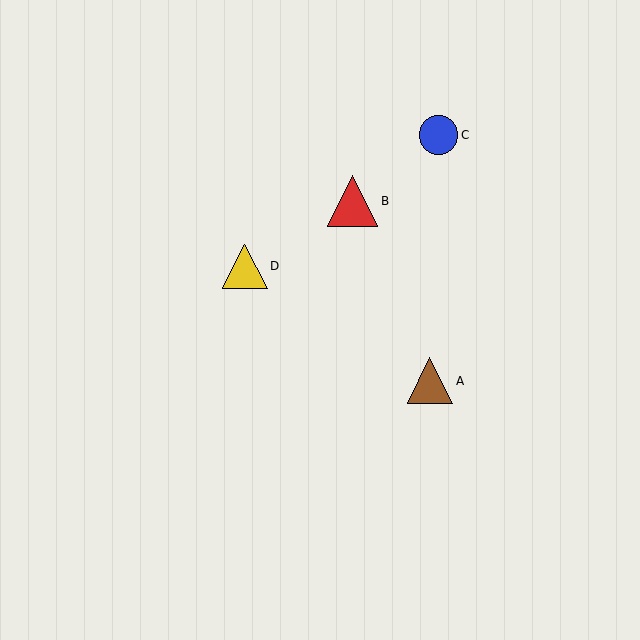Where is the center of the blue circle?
The center of the blue circle is at (439, 135).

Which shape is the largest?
The red triangle (labeled B) is the largest.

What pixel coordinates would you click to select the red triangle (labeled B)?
Click at (353, 201) to select the red triangle B.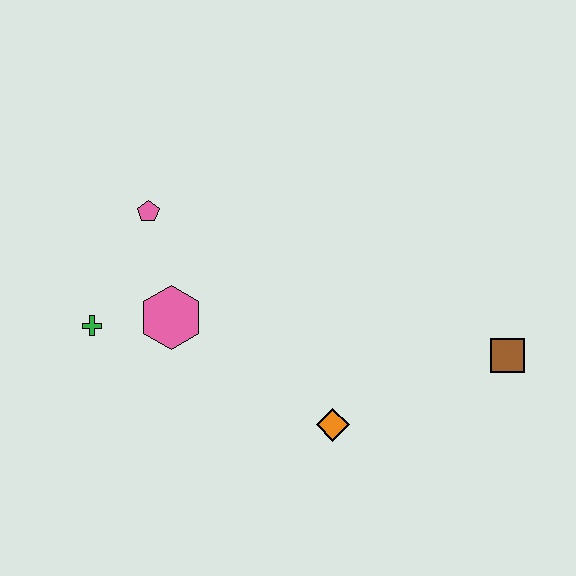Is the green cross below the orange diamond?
No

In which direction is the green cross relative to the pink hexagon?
The green cross is to the left of the pink hexagon.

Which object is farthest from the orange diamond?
The pink pentagon is farthest from the orange diamond.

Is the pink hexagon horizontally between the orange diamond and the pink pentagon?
Yes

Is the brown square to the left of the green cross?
No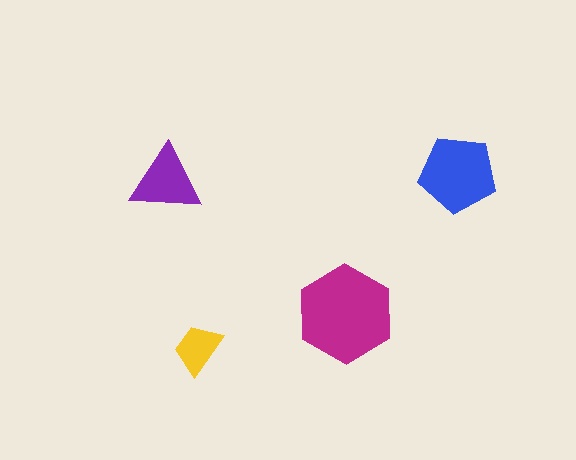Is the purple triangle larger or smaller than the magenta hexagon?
Smaller.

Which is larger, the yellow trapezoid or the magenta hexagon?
The magenta hexagon.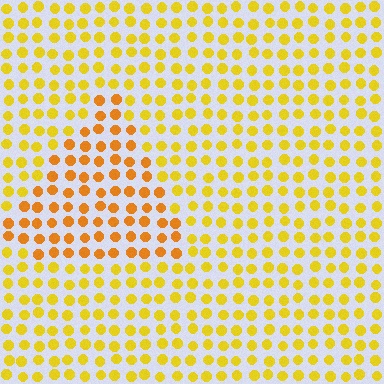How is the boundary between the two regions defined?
The boundary is defined purely by a slight shift in hue (about 23 degrees). Spacing, size, and orientation are identical on both sides.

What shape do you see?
I see a triangle.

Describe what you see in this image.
The image is filled with small yellow elements in a uniform arrangement. A triangle-shaped region is visible where the elements are tinted to a slightly different hue, forming a subtle color boundary.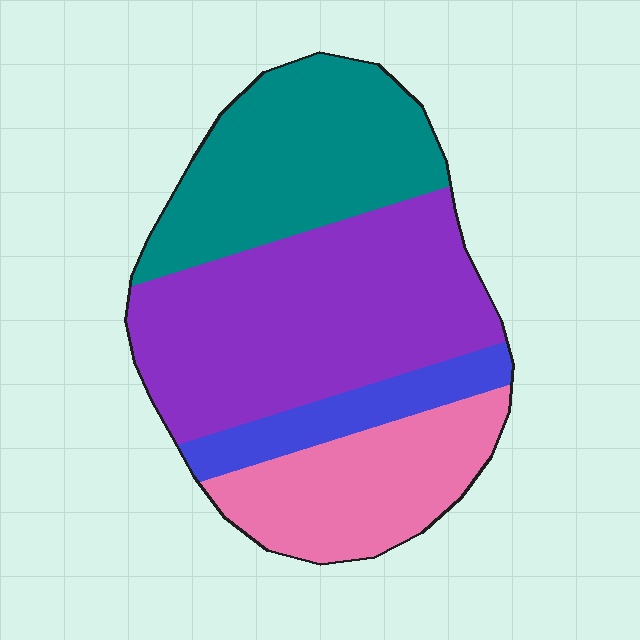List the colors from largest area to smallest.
From largest to smallest: purple, teal, pink, blue.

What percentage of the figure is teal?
Teal covers roughly 30% of the figure.